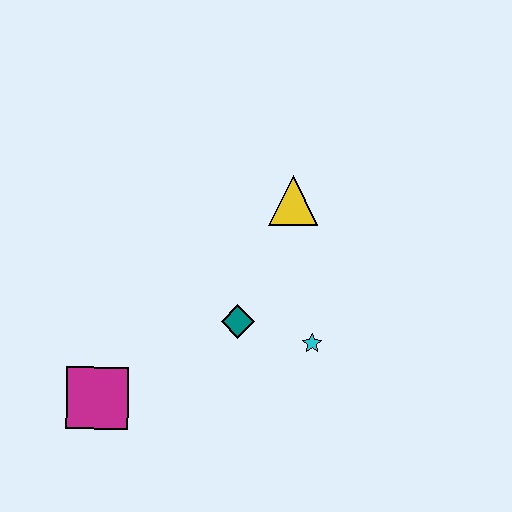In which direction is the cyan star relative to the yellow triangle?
The cyan star is below the yellow triangle.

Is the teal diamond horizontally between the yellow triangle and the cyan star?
No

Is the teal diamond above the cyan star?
Yes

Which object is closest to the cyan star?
The teal diamond is closest to the cyan star.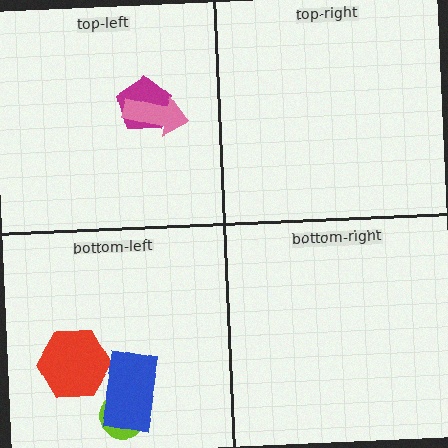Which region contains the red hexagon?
The bottom-left region.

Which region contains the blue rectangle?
The bottom-left region.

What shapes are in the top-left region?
The magenta pentagon, the pink arrow.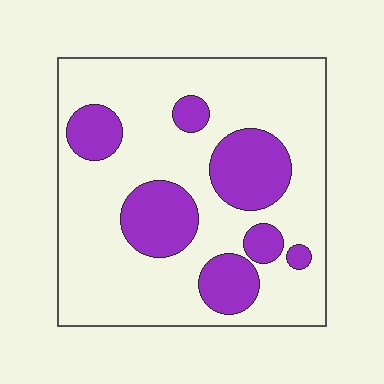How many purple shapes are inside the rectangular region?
7.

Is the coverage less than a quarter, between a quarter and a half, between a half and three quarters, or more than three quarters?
Between a quarter and a half.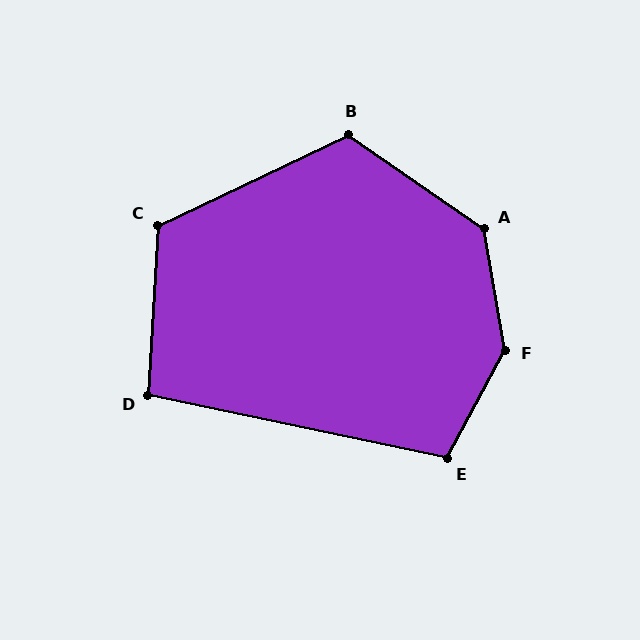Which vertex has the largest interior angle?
F, at approximately 142 degrees.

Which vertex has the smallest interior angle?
D, at approximately 99 degrees.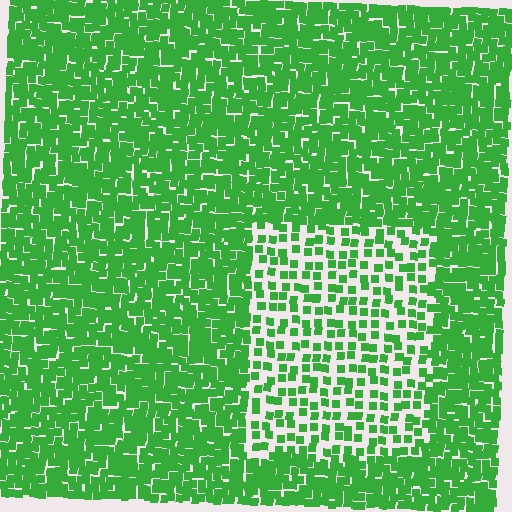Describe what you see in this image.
The image contains small green elements arranged at two different densities. A rectangle-shaped region is visible where the elements are less densely packed than the surrounding area.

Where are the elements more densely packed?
The elements are more densely packed outside the rectangle boundary.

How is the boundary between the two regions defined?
The boundary is defined by a change in element density (approximately 2.3x ratio). All elements are the same color, size, and shape.